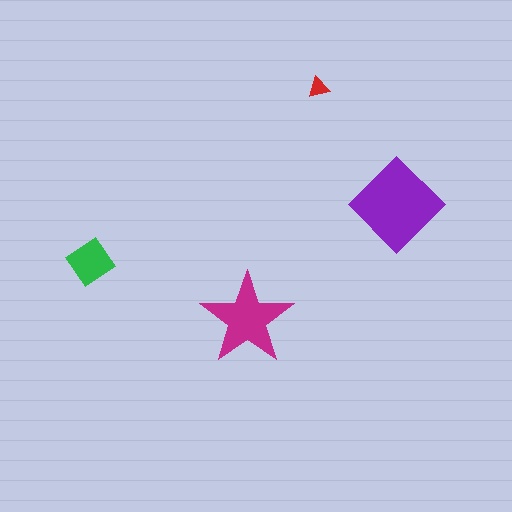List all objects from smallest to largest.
The red triangle, the green diamond, the magenta star, the purple diamond.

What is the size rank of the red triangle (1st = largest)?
4th.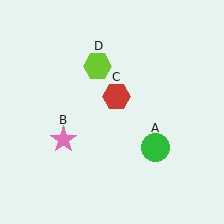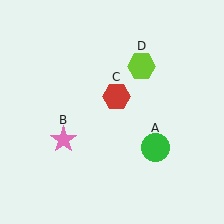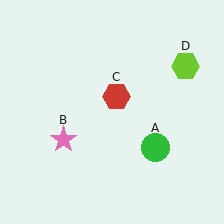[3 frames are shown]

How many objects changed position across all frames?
1 object changed position: lime hexagon (object D).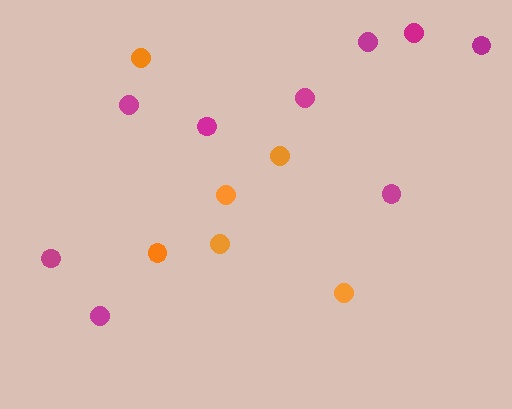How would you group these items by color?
There are 2 groups: one group of orange circles (6) and one group of magenta circles (9).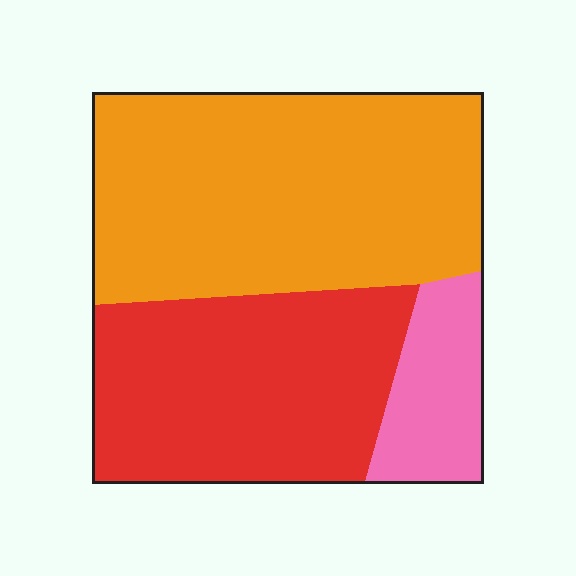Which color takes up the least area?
Pink, at roughly 10%.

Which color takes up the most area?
Orange, at roughly 50%.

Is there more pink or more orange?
Orange.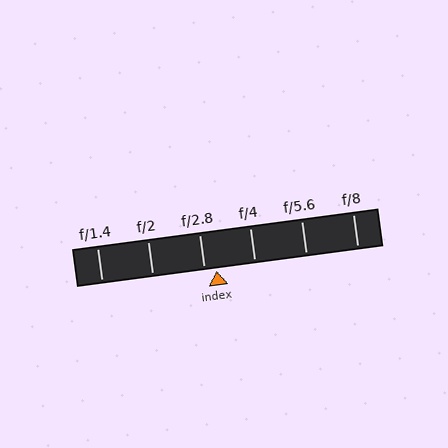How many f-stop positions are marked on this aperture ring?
There are 6 f-stop positions marked.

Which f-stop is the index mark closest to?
The index mark is closest to f/2.8.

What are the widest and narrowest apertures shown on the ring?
The widest aperture shown is f/1.4 and the narrowest is f/8.